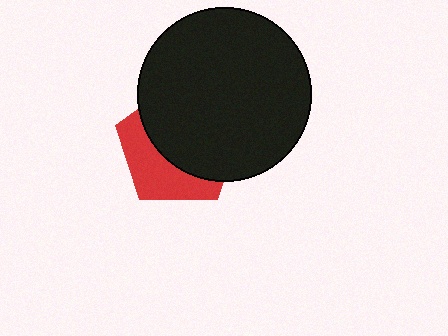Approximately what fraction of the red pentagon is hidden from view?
Roughly 62% of the red pentagon is hidden behind the black circle.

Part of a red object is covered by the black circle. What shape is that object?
It is a pentagon.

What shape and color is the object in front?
The object in front is a black circle.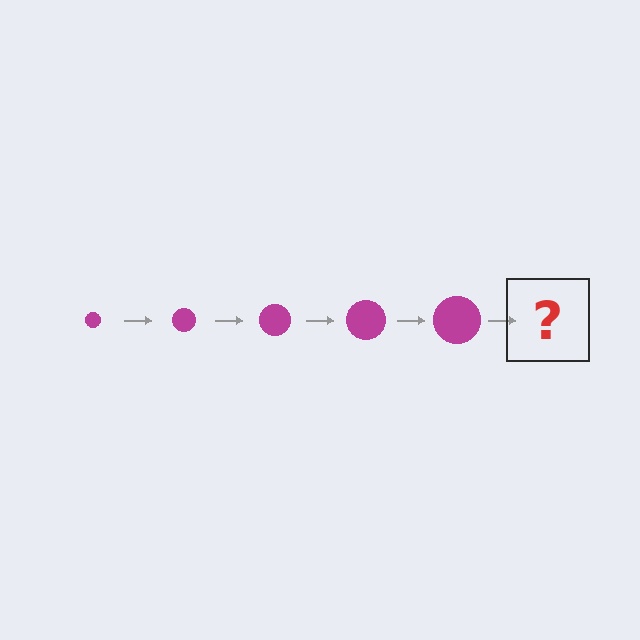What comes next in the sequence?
The next element should be a magenta circle, larger than the previous one.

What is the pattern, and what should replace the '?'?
The pattern is that the circle gets progressively larger each step. The '?' should be a magenta circle, larger than the previous one.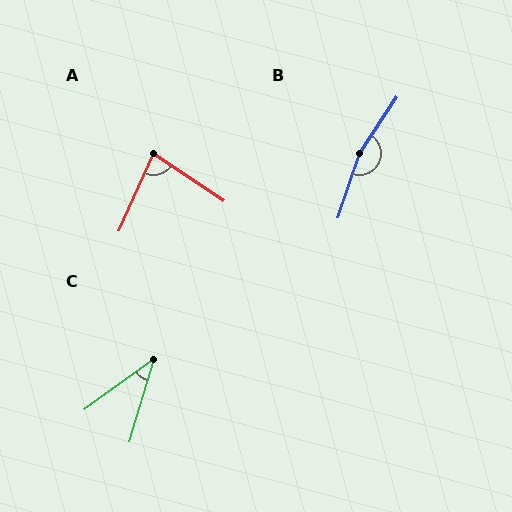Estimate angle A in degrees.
Approximately 80 degrees.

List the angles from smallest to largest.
C (38°), A (80°), B (165°).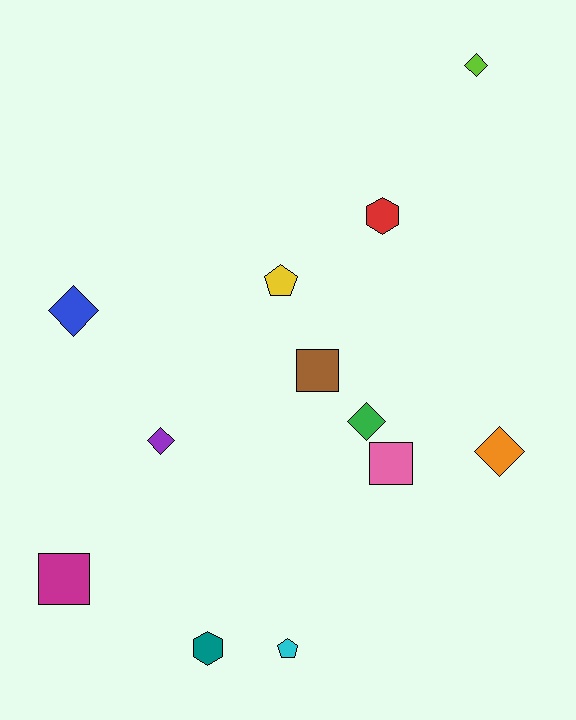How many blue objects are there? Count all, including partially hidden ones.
There is 1 blue object.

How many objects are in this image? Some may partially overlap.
There are 12 objects.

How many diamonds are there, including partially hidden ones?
There are 5 diamonds.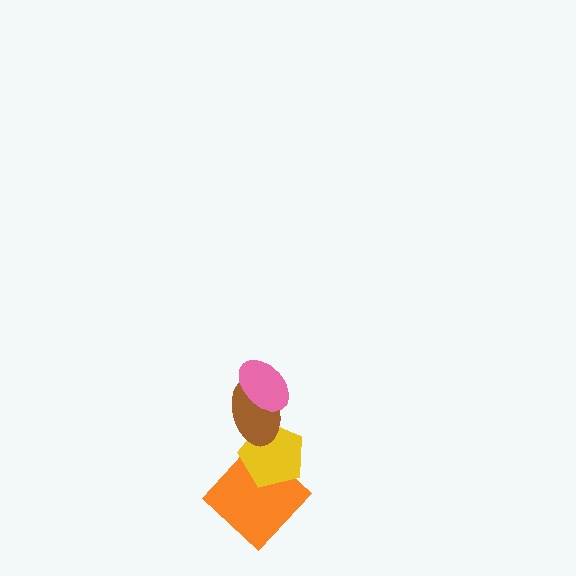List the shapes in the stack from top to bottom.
From top to bottom: the pink ellipse, the brown ellipse, the yellow pentagon, the orange diamond.